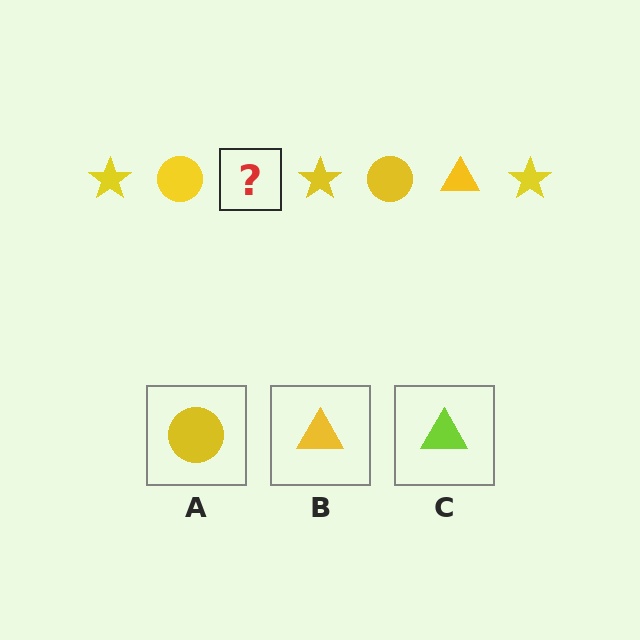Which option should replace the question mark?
Option B.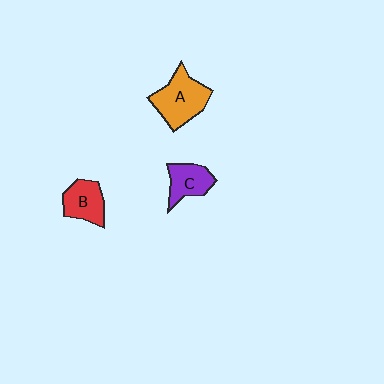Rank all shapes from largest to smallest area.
From largest to smallest: A (orange), B (red), C (purple).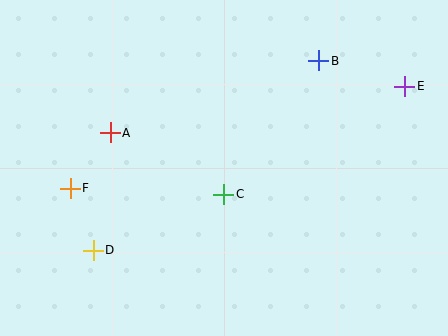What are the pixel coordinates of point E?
Point E is at (405, 86).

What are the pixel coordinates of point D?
Point D is at (93, 250).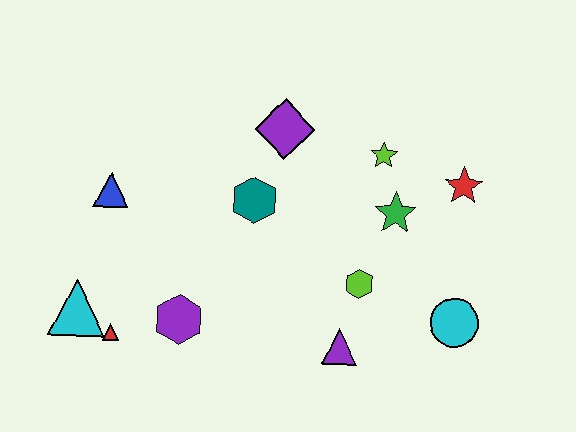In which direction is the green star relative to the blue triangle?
The green star is to the right of the blue triangle.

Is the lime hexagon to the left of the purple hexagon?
No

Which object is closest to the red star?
The green star is closest to the red star.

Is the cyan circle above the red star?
No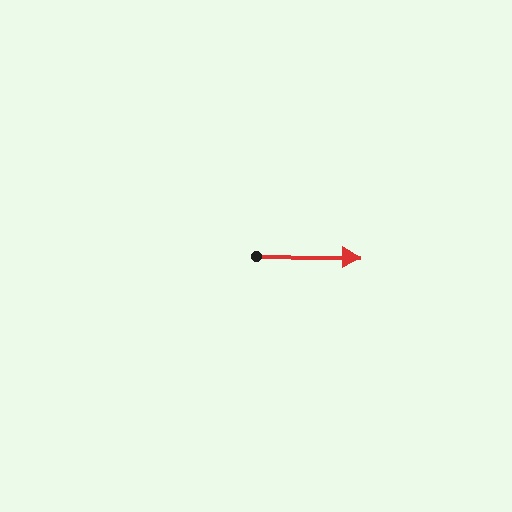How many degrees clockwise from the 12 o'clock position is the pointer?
Approximately 90 degrees.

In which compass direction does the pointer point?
East.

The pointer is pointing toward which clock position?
Roughly 3 o'clock.